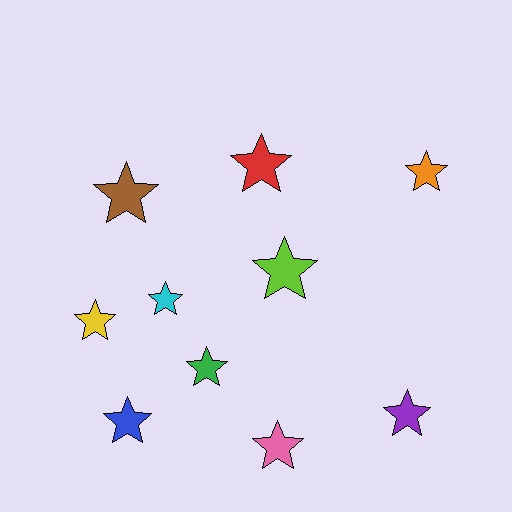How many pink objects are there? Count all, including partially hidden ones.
There is 1 pink object.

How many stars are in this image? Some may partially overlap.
There are 10 stars.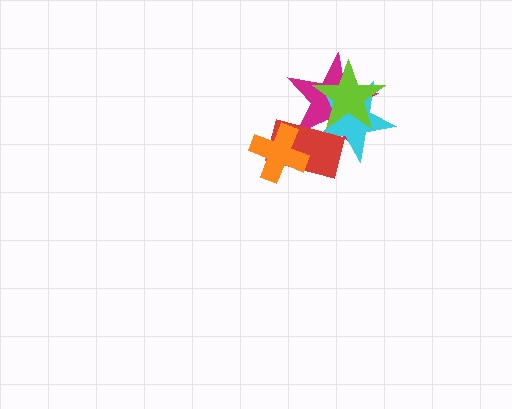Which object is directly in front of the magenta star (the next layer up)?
The cyan star is directly in front of the magenta star.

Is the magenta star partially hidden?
Yes, it is partially covered by another shape.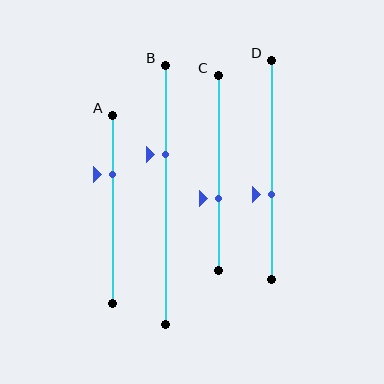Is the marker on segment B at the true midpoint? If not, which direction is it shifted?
No, the marker on segment B is shifted upward by about 16% of the segment length.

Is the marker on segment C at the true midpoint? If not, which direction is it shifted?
No, the marker on segment C is shifted downward by about 13% of the segment length.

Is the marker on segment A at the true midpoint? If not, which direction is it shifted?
No, the marker on segment A is shifted upward by about 19% of the segment length.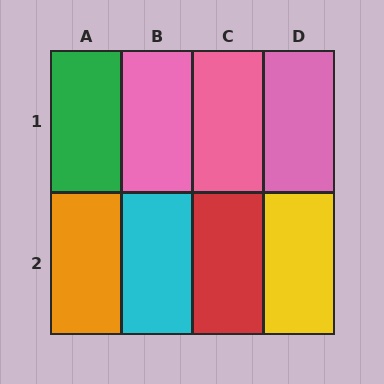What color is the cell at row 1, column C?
Pink.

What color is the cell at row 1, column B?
Pink.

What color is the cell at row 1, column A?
Green.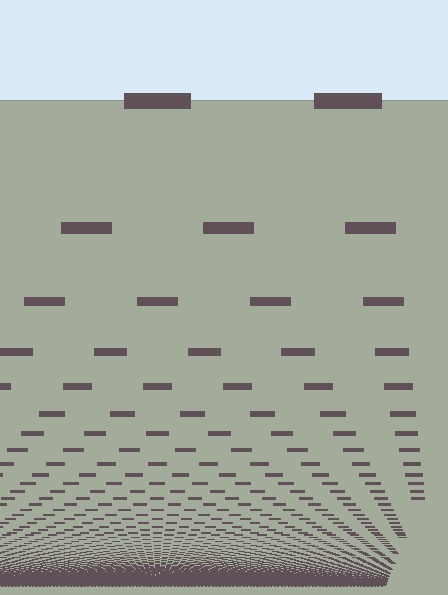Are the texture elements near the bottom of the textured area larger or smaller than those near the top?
Smaller. The gradient is inverted — elements near the bottom are smaller and denser.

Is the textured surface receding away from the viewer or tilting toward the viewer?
The surface appears to tilt toward the viewer. Texture elements get larger and sparser toward the top.